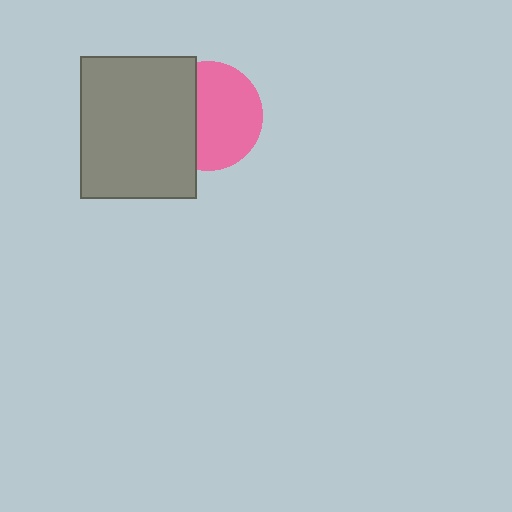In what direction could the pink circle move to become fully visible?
The pink circle could move right. That would shift it out from behind the gray rectangle entirely.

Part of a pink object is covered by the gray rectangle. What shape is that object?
It is a circle.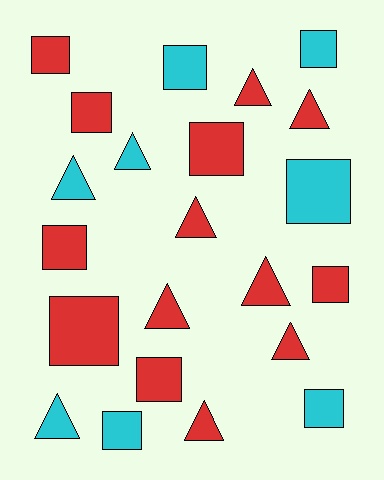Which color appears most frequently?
Red, with 14 objects.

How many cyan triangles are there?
There are 3 cyan triangles.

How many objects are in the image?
There are 22 objects.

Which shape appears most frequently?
Square, with 12 objects.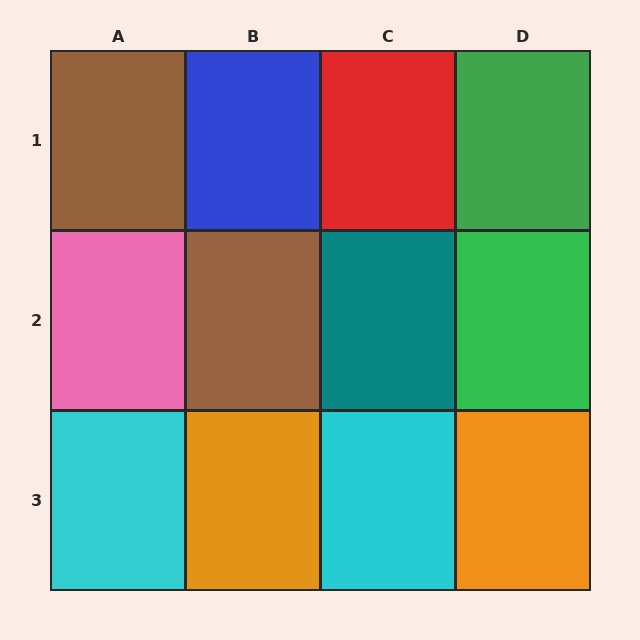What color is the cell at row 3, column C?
Cyan.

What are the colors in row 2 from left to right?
Pink, brown, teal, green.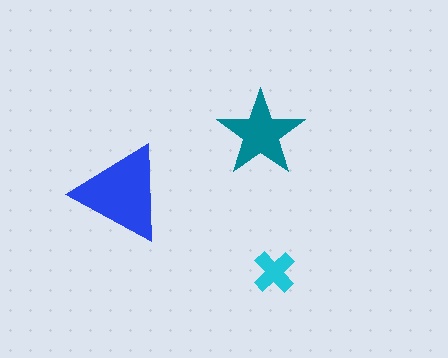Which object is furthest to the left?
The blue triangle is leftmost.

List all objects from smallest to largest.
The cyan cross, the teal star, the blue triangle.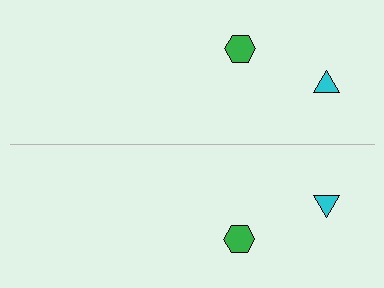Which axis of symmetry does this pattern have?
The pattern has a horizontal axis of symmetry running through the center of the image.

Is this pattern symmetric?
Yes, this pattern has bilateral (reflection) symmetry.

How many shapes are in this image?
There are 4 shapes in this image.